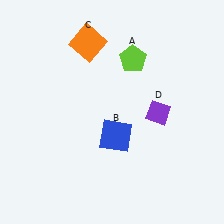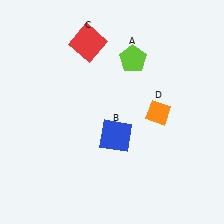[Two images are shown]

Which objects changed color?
C changed from orange to red. D changed from purple to orange.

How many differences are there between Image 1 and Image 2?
There are 2 differences between the two images.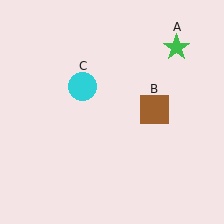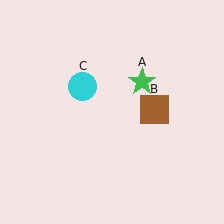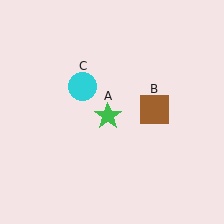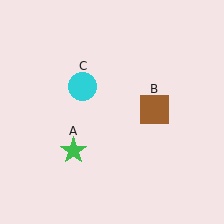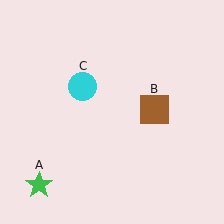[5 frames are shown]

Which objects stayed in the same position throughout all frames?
Brown square (object B) and cyan circle (object C) remained stationary.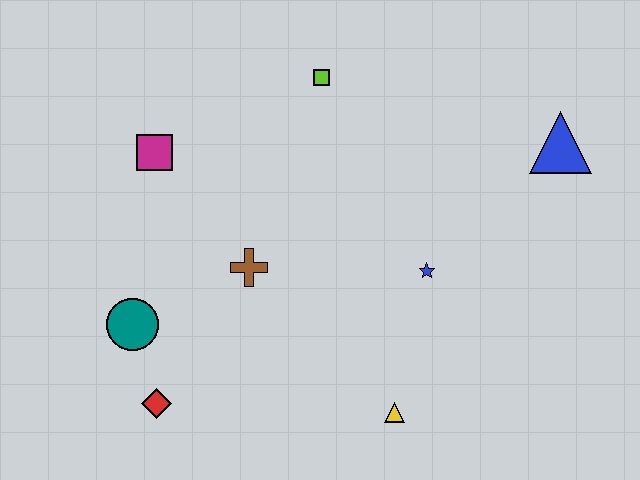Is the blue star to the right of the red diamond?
Yes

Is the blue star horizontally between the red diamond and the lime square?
No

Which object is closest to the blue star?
The yellow triangle is closest to the blue star.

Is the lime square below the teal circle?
No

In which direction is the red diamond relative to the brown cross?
The red diamond is below the brown cross.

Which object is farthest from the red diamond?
The blue triangle is farthest from the red diamond.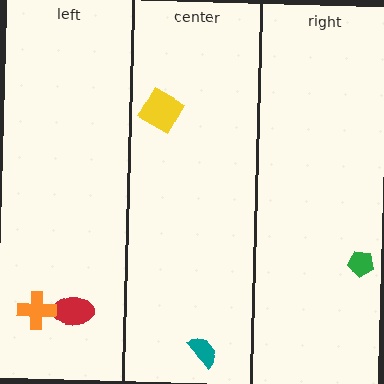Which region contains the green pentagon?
The right region.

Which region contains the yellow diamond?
The center region.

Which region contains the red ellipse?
The left region.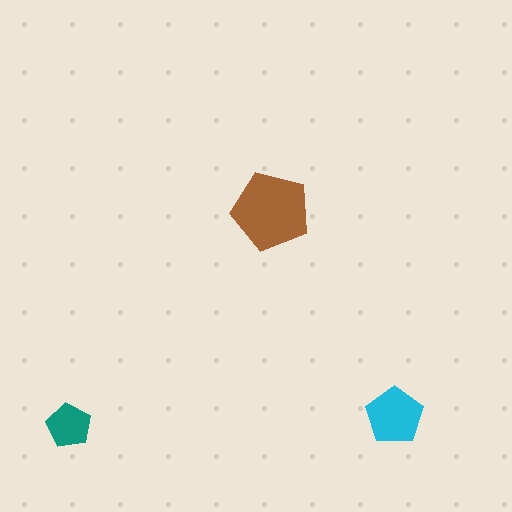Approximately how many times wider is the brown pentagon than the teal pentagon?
About 2 times wider.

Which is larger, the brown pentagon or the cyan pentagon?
The brown one.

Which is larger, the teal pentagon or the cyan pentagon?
The cyan one.